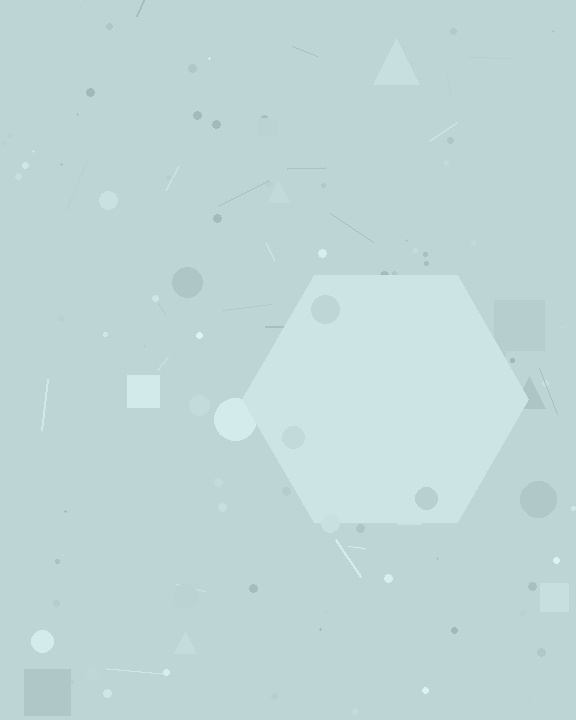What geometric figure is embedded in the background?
A hexagon is embedded in the background.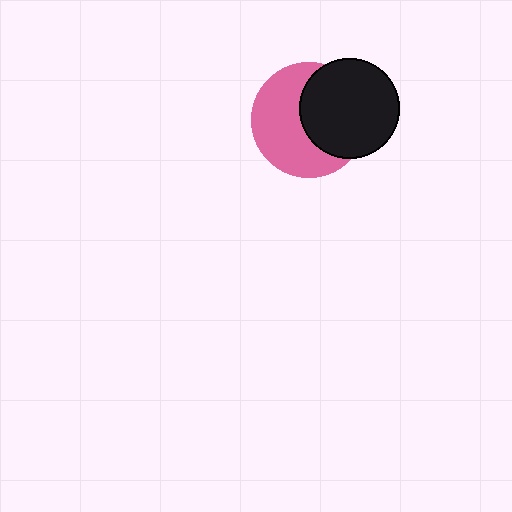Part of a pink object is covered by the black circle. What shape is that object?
It is a circle.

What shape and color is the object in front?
The object in front is a black circle.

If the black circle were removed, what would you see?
You would see the complete pink circle.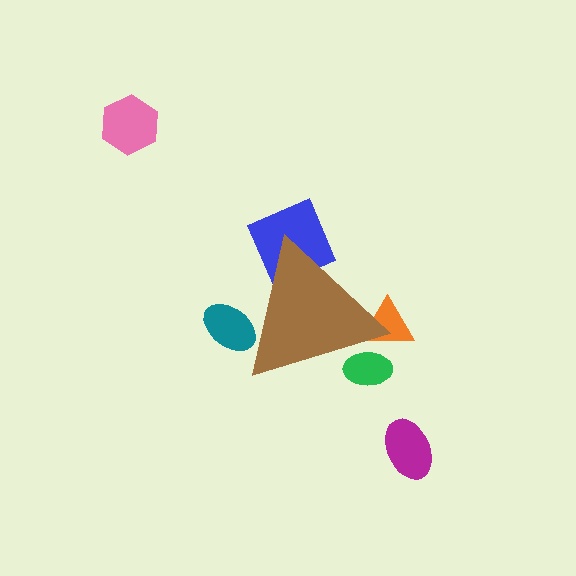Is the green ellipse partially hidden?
Yes, the green ellipse is partially hidden behind the brown triangle.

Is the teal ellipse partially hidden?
Yes, the teal ellipse is partially hidden behind the brown triangle.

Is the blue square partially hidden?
Yes, the blue square is partially hidden behind the brown triangle.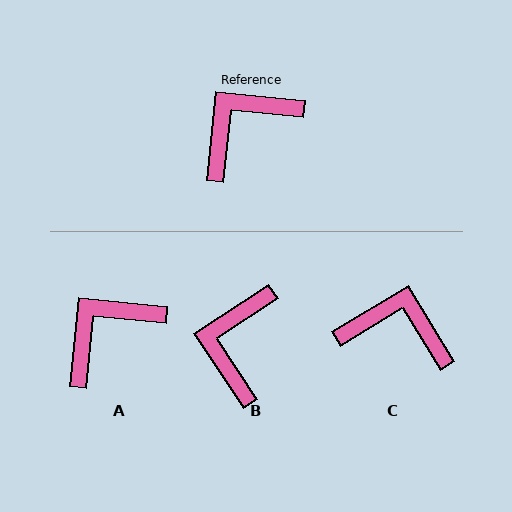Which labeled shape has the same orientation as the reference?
A.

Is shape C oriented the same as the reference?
No, it is off by about 53 degrees.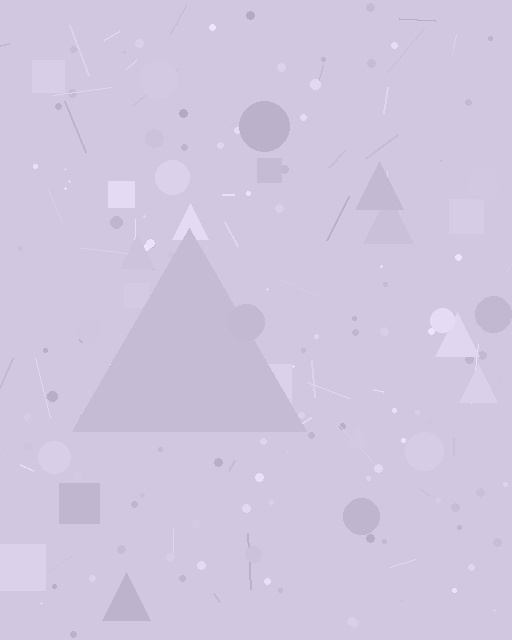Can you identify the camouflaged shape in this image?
The camouflaged shape is a triangle.